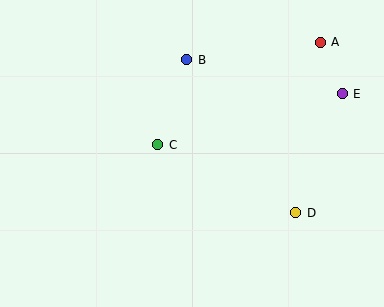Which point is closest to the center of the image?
Point C at (158, 145) is closest to the center.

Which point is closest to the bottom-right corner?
Point D is closest to the bottom-right corner.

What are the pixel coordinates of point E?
Point E is at (342, 94).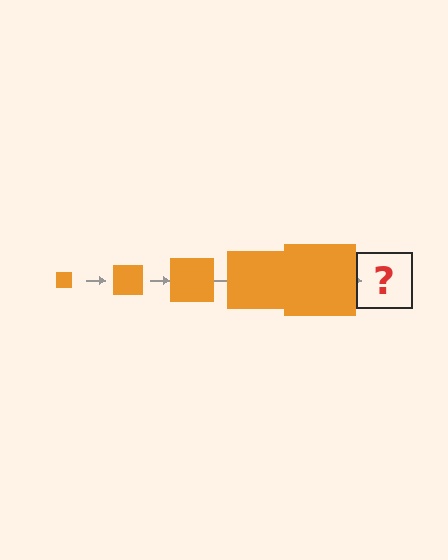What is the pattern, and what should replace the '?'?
The pattern is that the square gets progressively larger each step. The '?' should be an orange square, larger than the previous one.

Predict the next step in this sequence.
The next step is an orange square, larger than the previous one.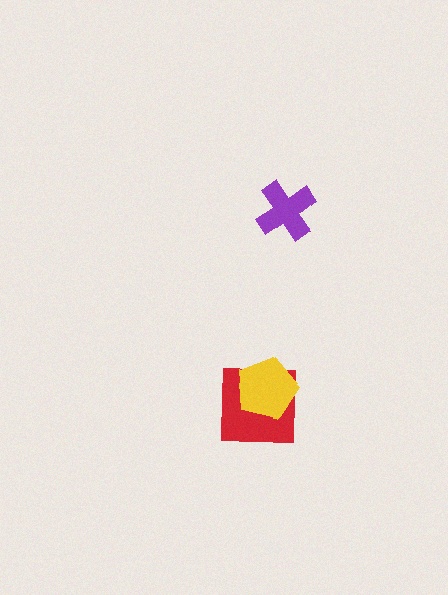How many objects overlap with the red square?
1 object overlaps with the red square.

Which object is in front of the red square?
The yellow pentagon is in front of the red square.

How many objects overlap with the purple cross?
0 objects overlap with the purple cross.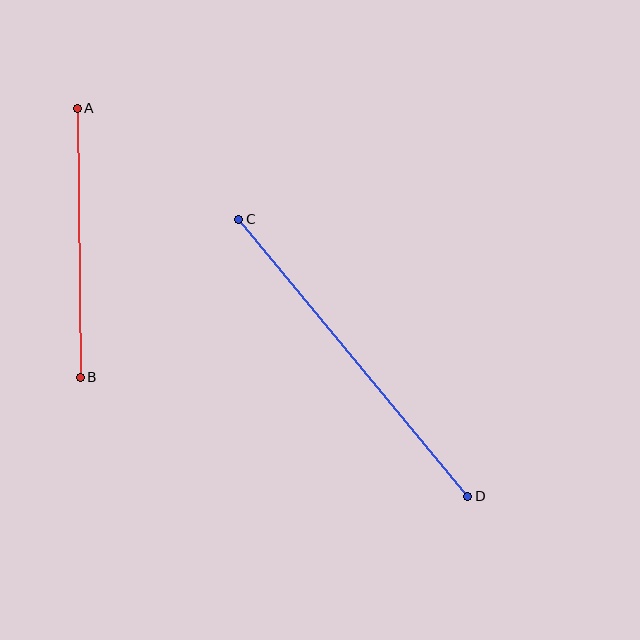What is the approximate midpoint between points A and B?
The midpoint is at approximately (79, 243) pixels.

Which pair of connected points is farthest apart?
Points C and D are farthest apart.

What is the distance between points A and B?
The distance is approximately 269 pixels.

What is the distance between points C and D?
The distance is approximately 359 pixels.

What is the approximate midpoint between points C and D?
The midpoint is at approximately (353, 358) pixels.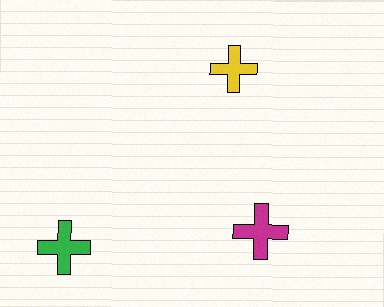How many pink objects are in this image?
There are no pink objects.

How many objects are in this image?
There are 3 objects.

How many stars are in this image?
There are no stars.